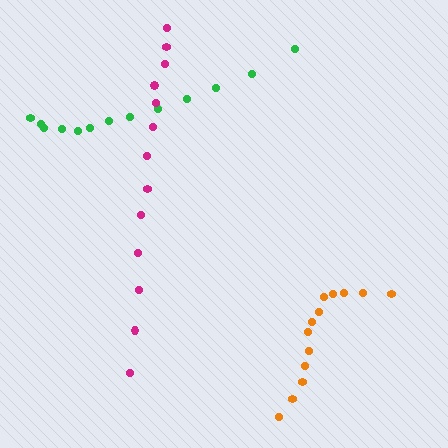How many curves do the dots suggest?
There are 3 distinct paths.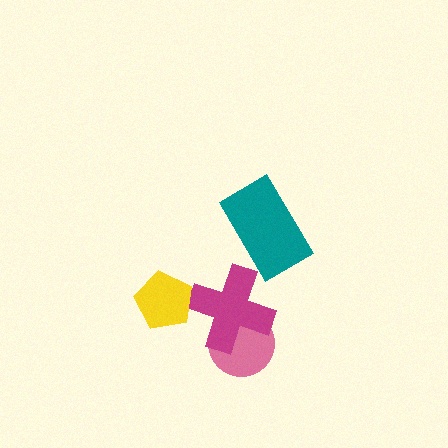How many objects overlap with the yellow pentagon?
0 objects overlap with the yellow pentagon.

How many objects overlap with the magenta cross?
1 object overlaps with the magenta cross.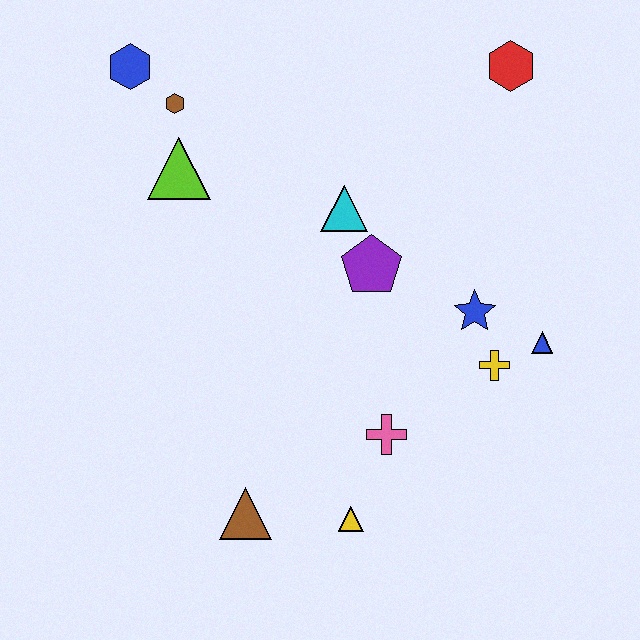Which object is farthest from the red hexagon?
The brown triangle is farthest from the red hexagon.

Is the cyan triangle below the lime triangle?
Yes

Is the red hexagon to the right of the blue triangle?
No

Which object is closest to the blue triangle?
The yellow cross is closest to the blue triangle.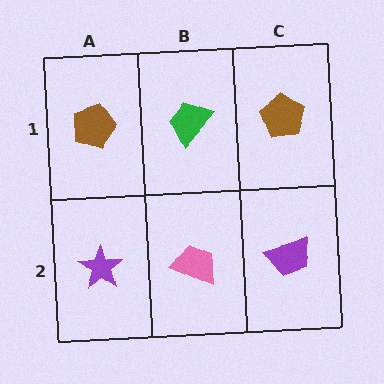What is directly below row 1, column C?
A purple trapezoid.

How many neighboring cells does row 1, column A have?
2.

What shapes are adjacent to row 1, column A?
A purple star (row 2, column A), a green trapezoid (row 1, column B).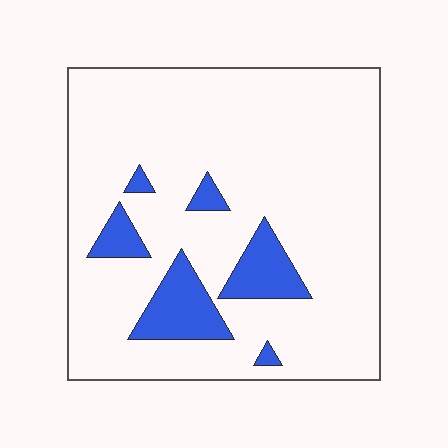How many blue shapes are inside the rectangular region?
6.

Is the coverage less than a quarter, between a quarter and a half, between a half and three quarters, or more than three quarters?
Less than a quarter.